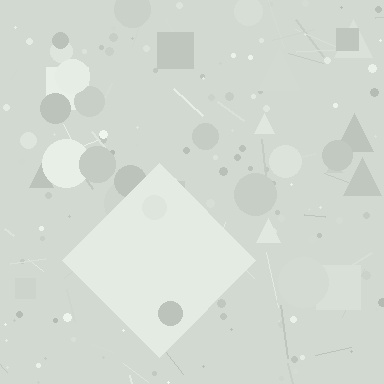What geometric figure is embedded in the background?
A diamond is embedded in the background.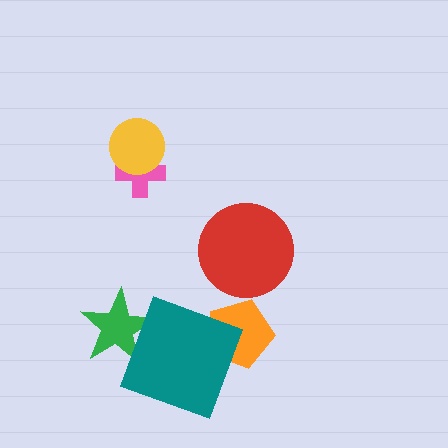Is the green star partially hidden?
Yes, it is partially covered by another shape.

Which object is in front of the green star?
The teal square is in front of the green star.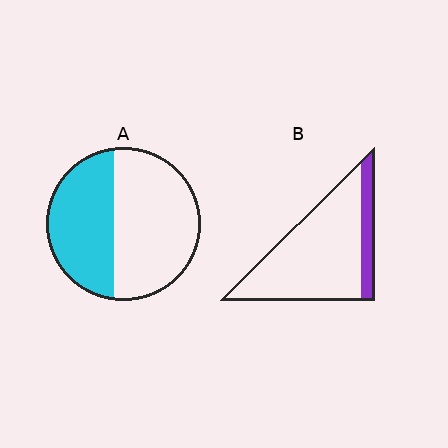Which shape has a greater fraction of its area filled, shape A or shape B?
Shape A.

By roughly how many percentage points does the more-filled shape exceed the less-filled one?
By roughly 25 percentage points (A over B).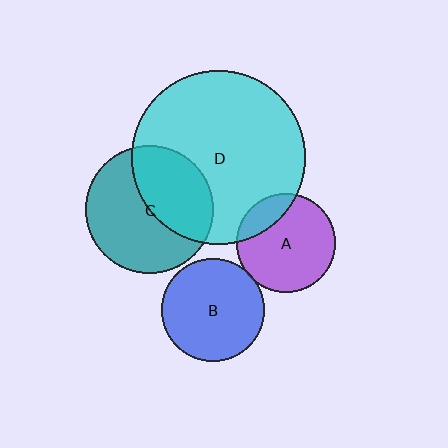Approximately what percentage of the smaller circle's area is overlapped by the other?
Approximately 20%.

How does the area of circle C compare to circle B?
Approximately 1.5 times.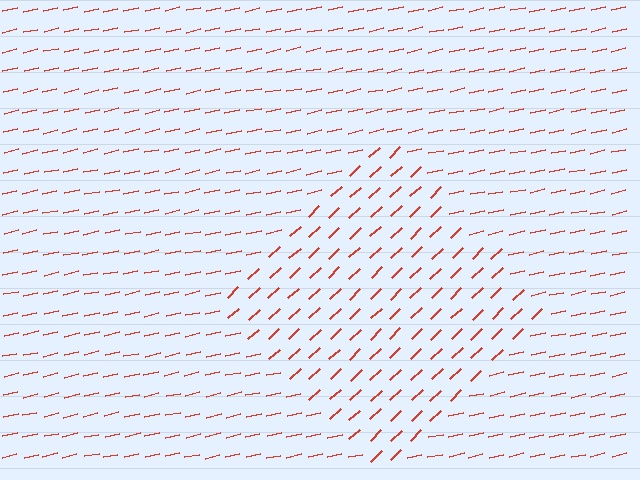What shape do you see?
I see a diamond.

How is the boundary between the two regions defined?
The boundary is defined purely by a change in line orientation (approximately 31 degrees difference). All lines are the same color and thickness.